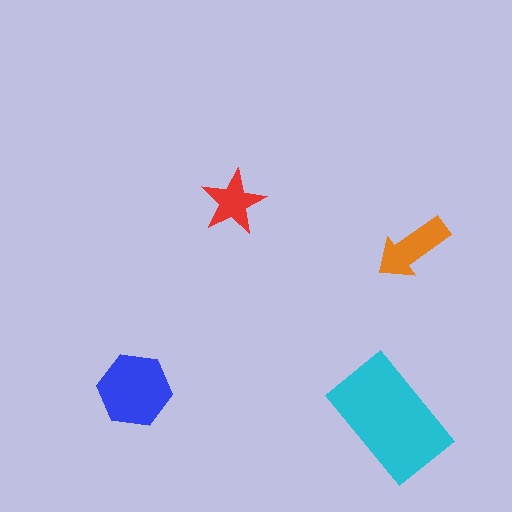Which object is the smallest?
The red star.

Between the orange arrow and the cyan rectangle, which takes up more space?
The cyan rectangle.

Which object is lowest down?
The cyan rectangle is bottommost.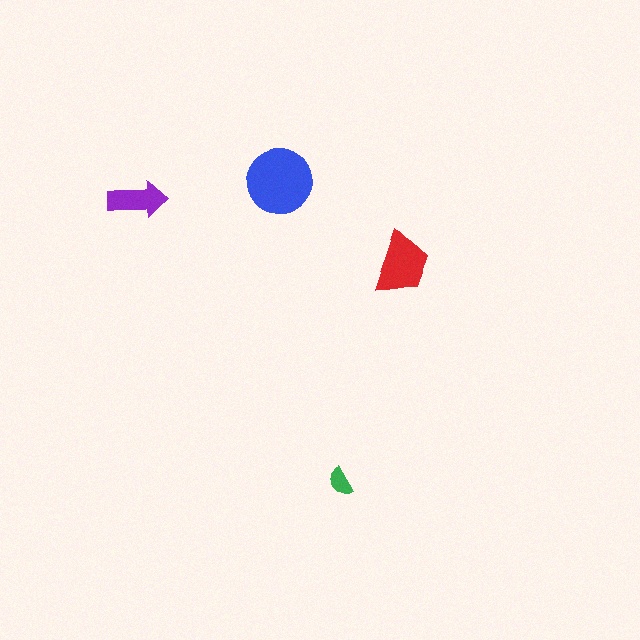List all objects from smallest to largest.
The green semicircle, the purple arrow, the red trapezoid, the blue circle.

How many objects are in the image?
There are 4 objects in the image.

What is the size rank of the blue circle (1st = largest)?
1st.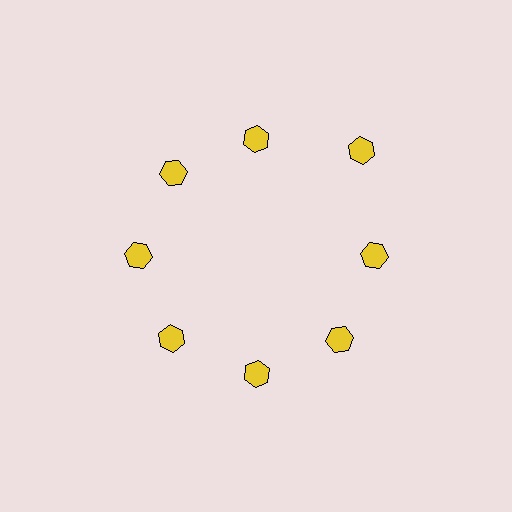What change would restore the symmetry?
The symmetry would be restored by moving it inward, back onto the ring so that all 8 hexagons sit at equal angles and equal distance from the center.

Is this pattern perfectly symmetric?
No. The 8 yellow hexagons are arranged in a ring, but one element near the 2 o'clock position is pushed outward from the center, breaking the 8-fold rotational symmetry.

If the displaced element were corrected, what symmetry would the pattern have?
It would have 8-fold rotational symmetry — the pattern would map onto itself every 45 degrees.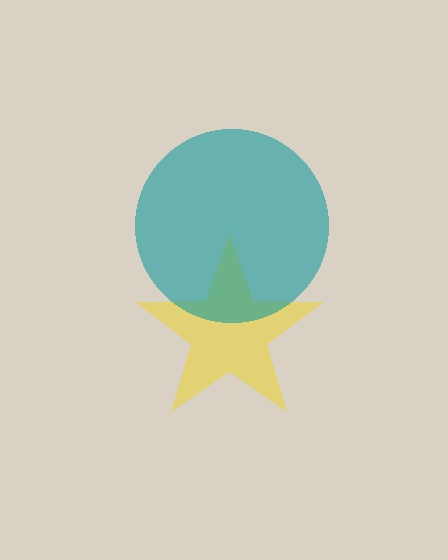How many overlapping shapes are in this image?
There are 2 overlapping shapes in the image.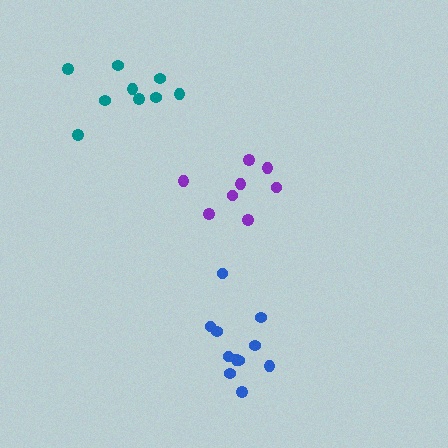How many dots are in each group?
Group 1: 8 dots, Group 2: 9 dots, Group 3: 11 dots (28 total).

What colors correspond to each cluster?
The clusters are colored: purple, teal, blue.